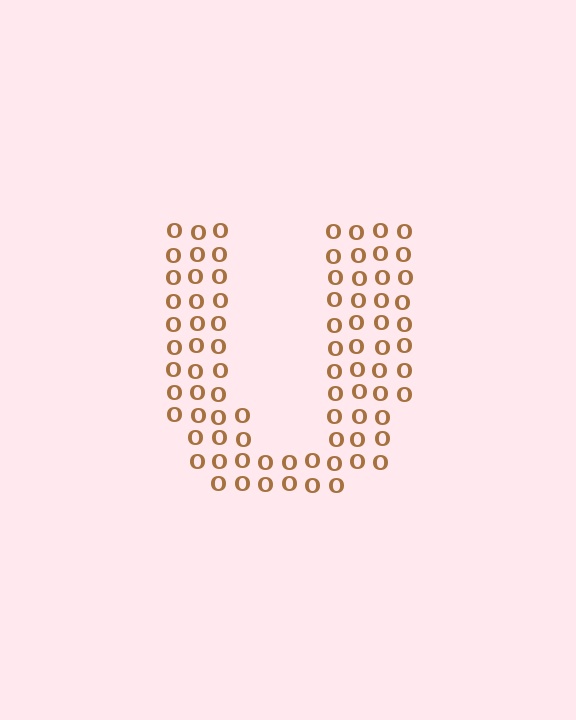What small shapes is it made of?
It is made of small letter O's.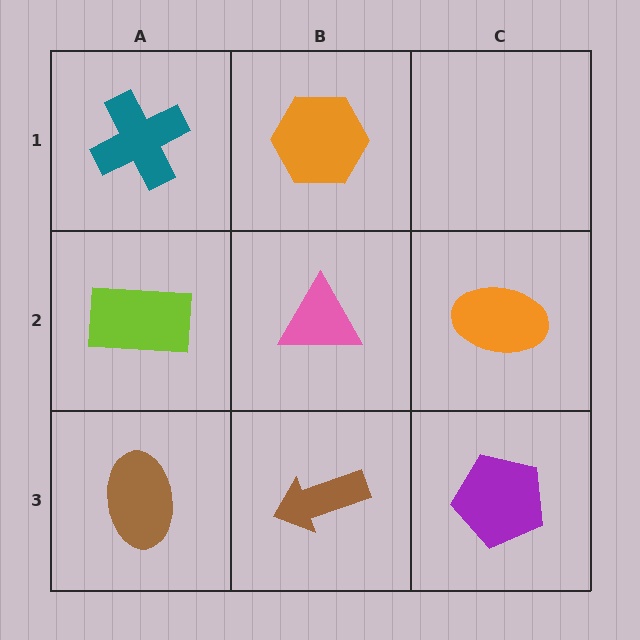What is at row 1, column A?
A teal cross.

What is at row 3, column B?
A brown arrow.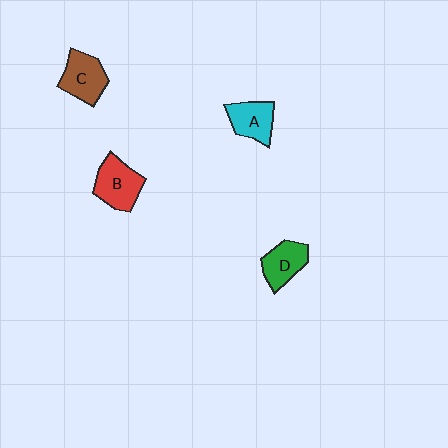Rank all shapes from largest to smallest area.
From largest to smallest: B (red), C (brown), D (green), A (cyan).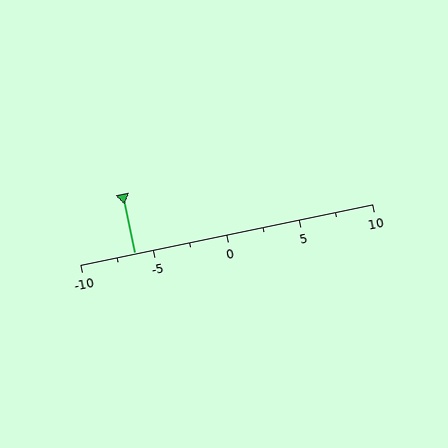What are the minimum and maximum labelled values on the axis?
The axis runs from -10 to 10.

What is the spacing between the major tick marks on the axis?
The major ticks are spaced 5 apart.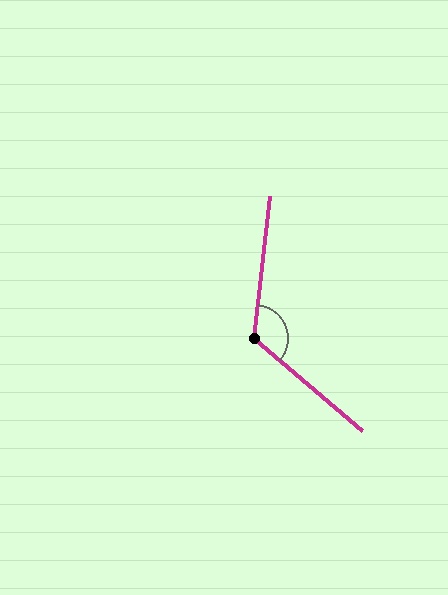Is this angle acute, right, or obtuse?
It is obtuse.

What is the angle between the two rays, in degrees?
Approximately 124 degrees.